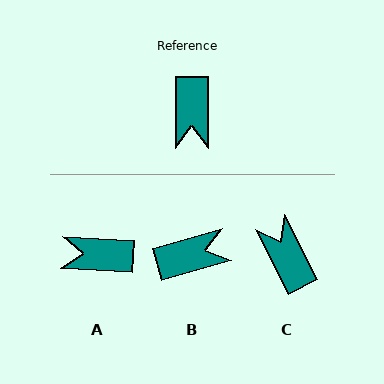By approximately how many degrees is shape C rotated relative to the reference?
Approximately 153 degrees clockwise.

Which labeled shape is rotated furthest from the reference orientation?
C, about 153 degrees away.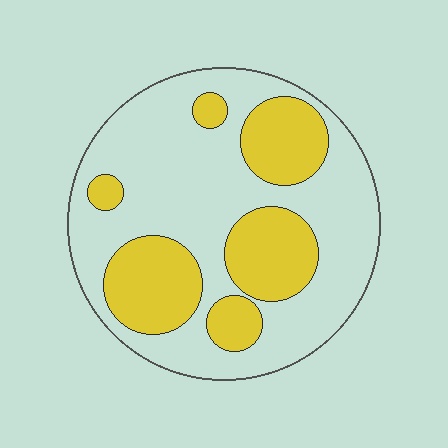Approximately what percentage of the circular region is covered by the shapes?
Approximately 35%.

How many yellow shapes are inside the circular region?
6.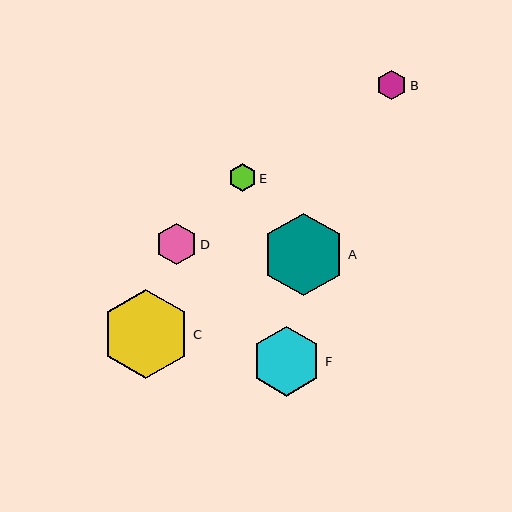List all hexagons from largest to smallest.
From largest to smallest: C, A, F, D, B, E.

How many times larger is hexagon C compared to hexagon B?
Hexagon C is approximately 3.0 times the size of hexagon B.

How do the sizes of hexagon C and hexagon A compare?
Hexagon C and hexagon A are approximately the same size.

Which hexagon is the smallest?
Hexagon E is the smallest with a size of approximately 28 pixels.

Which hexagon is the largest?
Hexagon C is the largest with a size of approximately 89 pixels.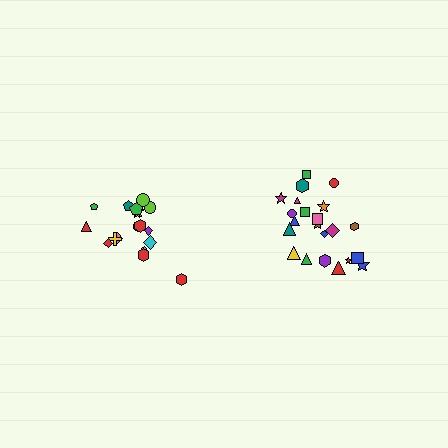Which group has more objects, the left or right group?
The right group.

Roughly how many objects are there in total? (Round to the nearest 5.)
Roughly 40 objects in total.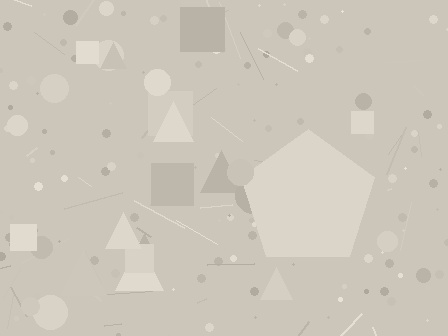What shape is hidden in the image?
A pentagon is hidden in the image.